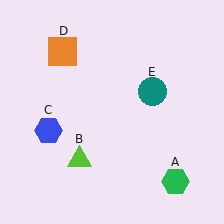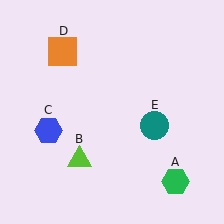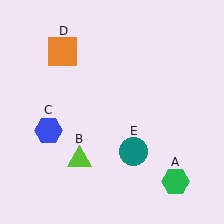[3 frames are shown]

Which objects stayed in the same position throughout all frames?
Green hexagon (object A) and lime triangle (object B) and blue hexagon (object C) and orange square (object D) remained stationary.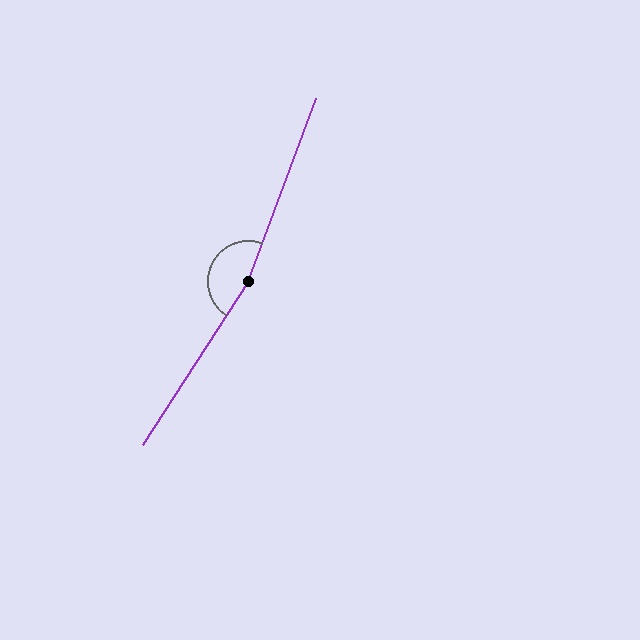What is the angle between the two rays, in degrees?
Approximately 168 degrees.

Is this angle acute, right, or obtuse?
It is obtuse.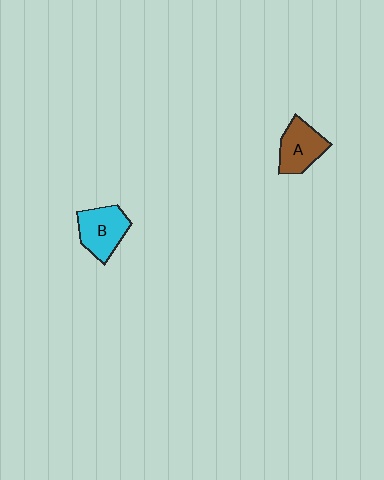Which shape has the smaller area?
Shape A (brown).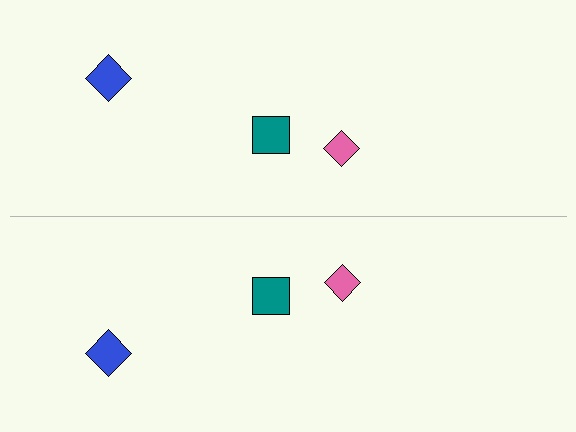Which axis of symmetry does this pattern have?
The pattern has a horizontal axis of symmetry running through the center of the image.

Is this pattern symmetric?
Yes, this pattern has bilateral (reflection) symmetry.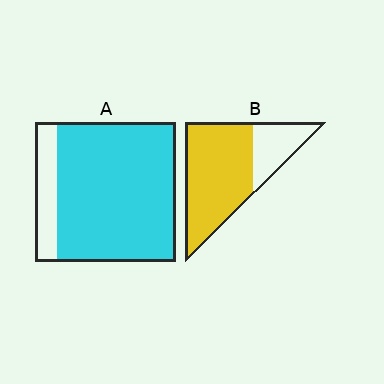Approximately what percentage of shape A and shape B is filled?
A is approximately 85% and B is approximately 75%.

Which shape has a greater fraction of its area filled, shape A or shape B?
Shape A.